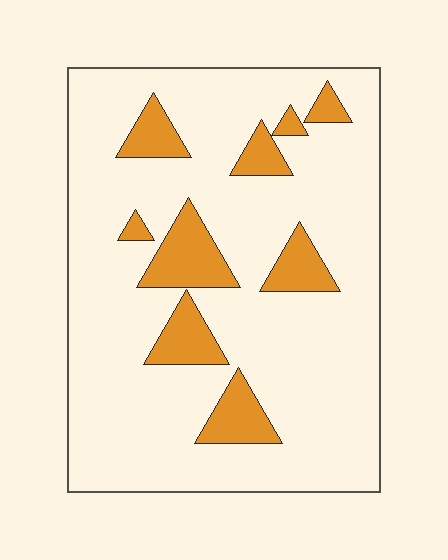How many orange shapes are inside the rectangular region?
9.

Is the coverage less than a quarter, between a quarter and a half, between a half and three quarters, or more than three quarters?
Less than a quarter.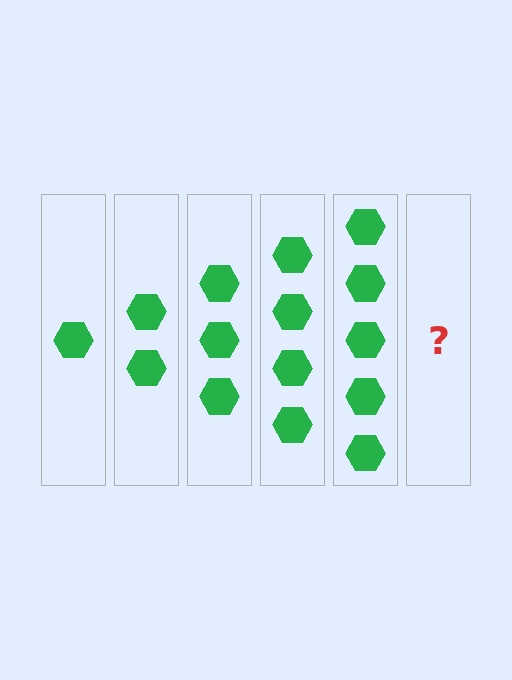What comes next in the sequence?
The next element should be 6 hexagons.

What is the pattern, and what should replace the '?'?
The pattern is that each step adds one more hexagon. The '?' should be 6 hexagons.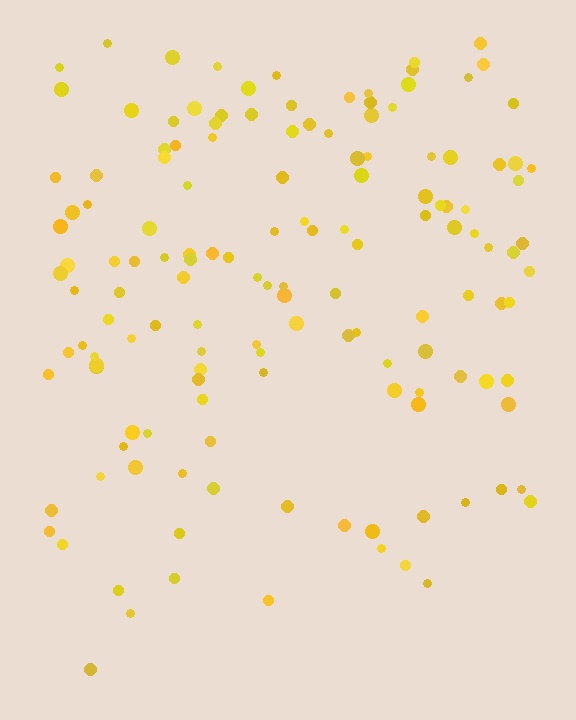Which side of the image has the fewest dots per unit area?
The bottom.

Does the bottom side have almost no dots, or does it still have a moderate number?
Still a moderate number, just noticeably fewer than the top.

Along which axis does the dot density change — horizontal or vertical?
Vertical.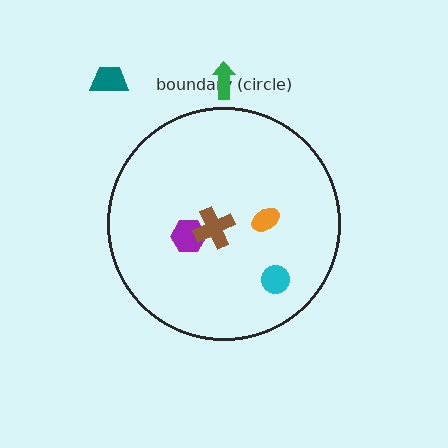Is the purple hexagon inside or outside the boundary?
Inside.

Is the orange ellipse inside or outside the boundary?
Inside.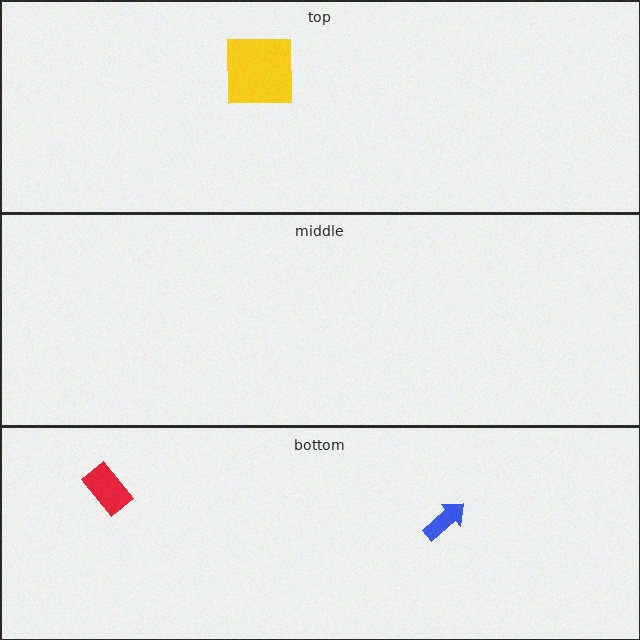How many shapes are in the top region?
1.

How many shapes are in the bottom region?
2.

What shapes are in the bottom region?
The red rectangle, the blue arrow.